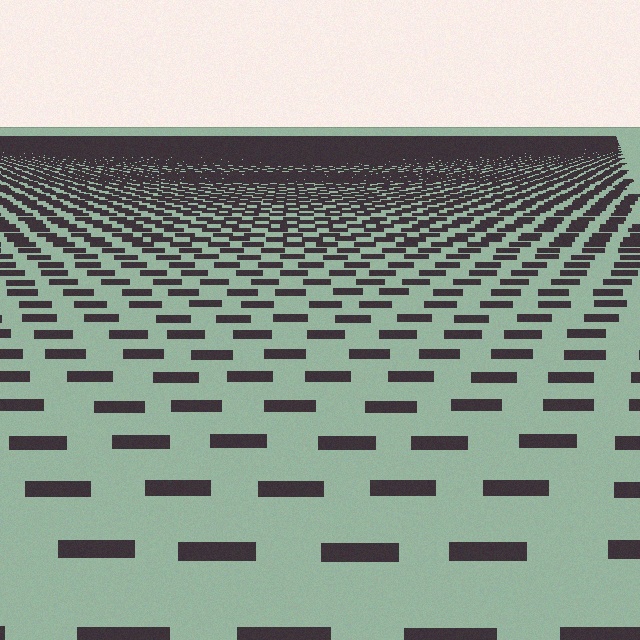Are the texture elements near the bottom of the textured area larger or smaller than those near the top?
Larger. Near the bottom, elements are closer to the viewer and appear at a bigger on-screen size.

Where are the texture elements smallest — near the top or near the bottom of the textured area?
Near the top.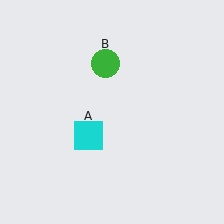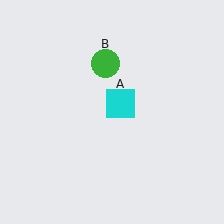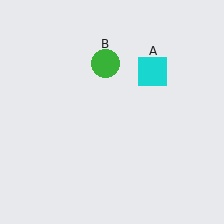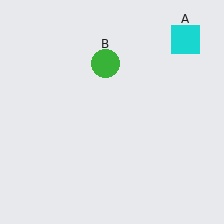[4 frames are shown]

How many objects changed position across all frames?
1 object changed position: cyan square (object A).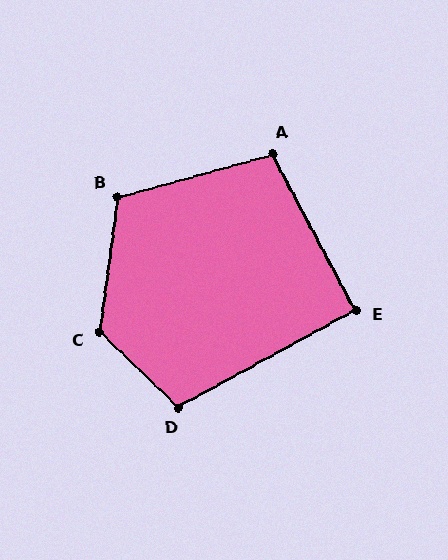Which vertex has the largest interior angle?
C, at approximately 126 degrees.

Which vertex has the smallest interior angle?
E, at approximately 91 degrees.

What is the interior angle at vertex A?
Approximately 102 degrees (obtuse).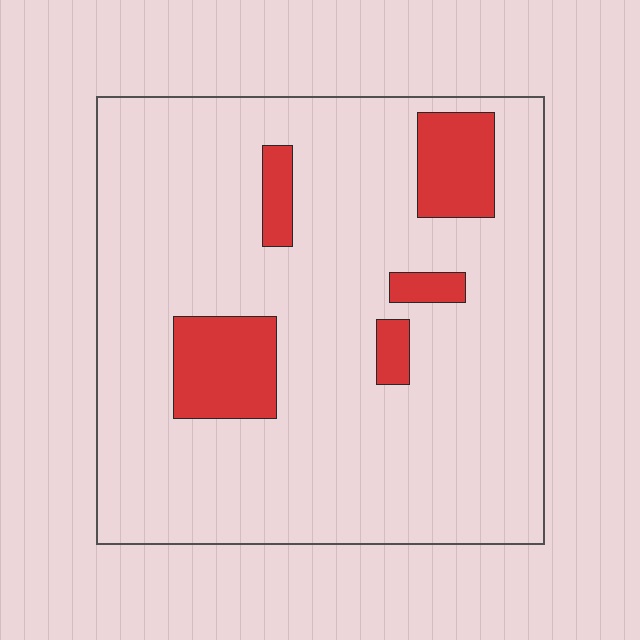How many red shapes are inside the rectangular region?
5.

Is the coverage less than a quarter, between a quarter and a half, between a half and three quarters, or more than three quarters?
Less than a quarter.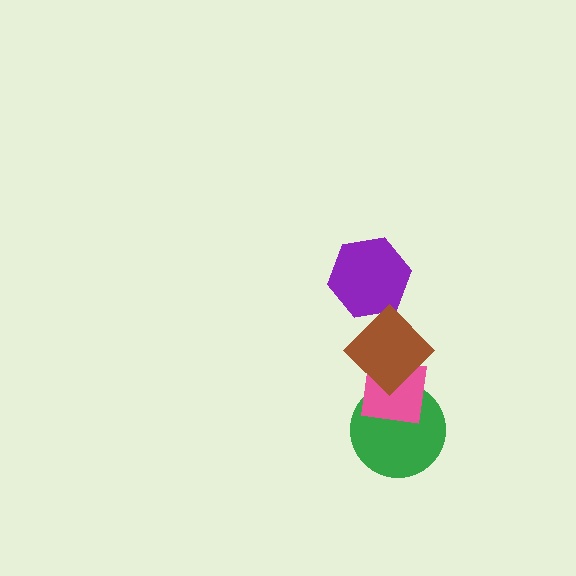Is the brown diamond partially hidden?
No, no other shape covers it.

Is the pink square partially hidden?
Yes, it is partially covered by another shape.